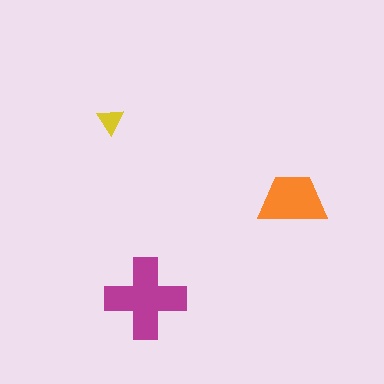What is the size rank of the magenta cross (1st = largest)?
1st.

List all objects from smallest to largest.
The yellow triangle, the orange trapezoid, the magenta cross.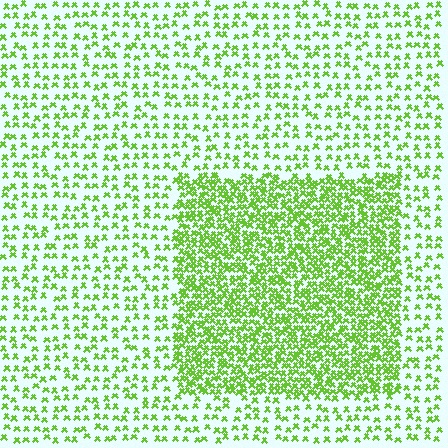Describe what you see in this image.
The image contains small lime elements arranged at two different densities. A rectangle-shaped region is visible where the elements are more densely packed than the surrounding area.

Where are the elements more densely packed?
The elements are more densely packed inside the rectangle boundary.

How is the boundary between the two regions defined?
The boundary is defined by a change in element density (approximately 2.5x ratio). All elements are the same color, size, and shape.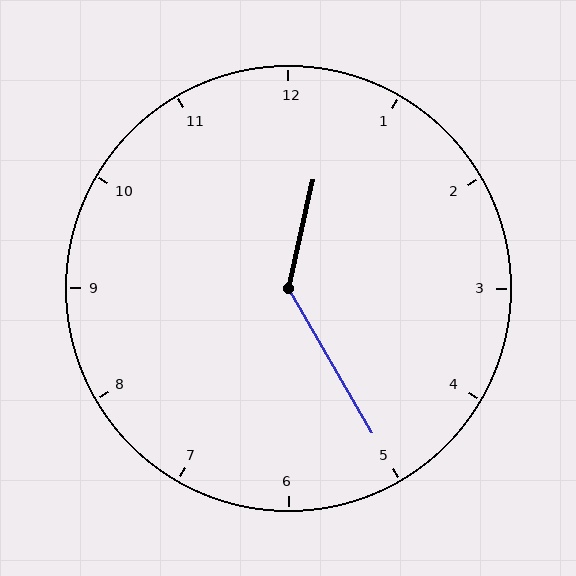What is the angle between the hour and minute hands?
Approximately 138 degrees.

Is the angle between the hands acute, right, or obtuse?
It is obtuse.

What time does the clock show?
12:25.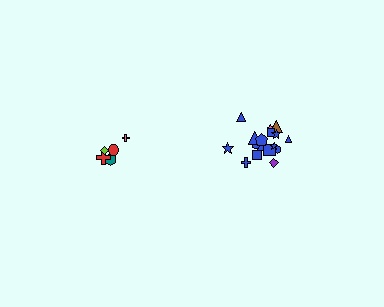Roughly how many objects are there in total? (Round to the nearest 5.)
Roughly 25 objects in total.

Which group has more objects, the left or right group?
The right group.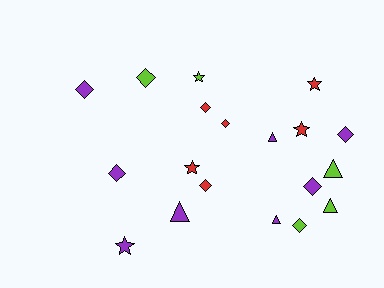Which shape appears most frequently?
Diamond, with 9 objects.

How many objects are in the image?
There are 19 objects.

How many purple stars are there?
There is 1 purple star.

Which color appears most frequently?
Purple, with 8 objects.